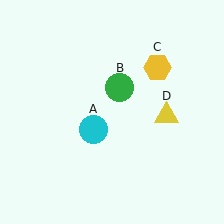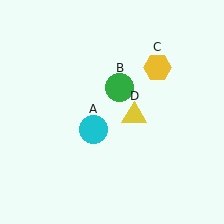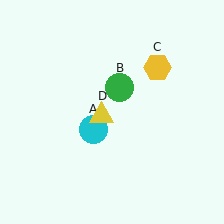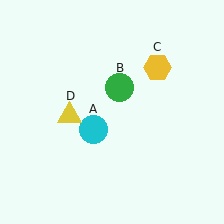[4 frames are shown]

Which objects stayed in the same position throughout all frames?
Cyan circle (object A) and green circle (object B) and yellow hexagon (object C) remained stationary.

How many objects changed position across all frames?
1 object changed position: yellow triangle (object D).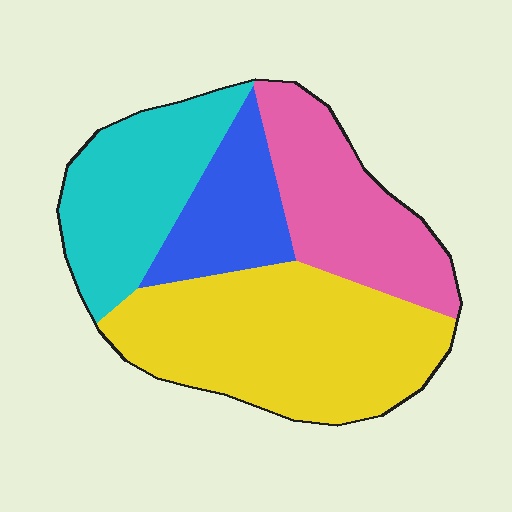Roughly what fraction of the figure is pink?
Pink takes up about one quarter (1/4) of the figure.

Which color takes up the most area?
Yellow, at roughly 40%.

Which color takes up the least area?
Blue, at roughly 15%.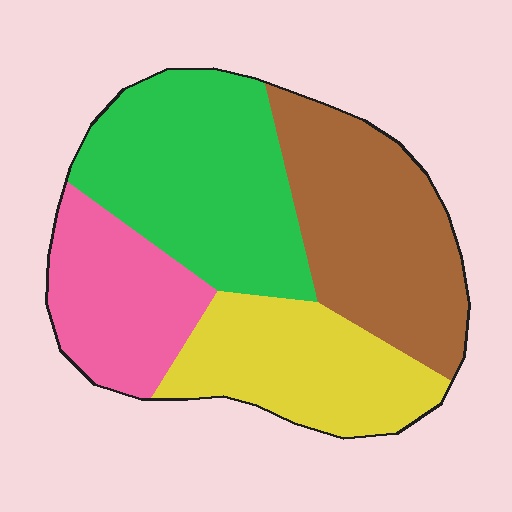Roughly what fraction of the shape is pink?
Pink covers roughly 20% of the shape.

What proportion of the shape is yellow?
Yellow covers about 20% of the shape.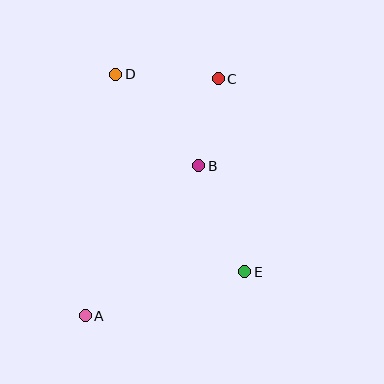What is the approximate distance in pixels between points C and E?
The distance between C and E is approximately 195 pixels.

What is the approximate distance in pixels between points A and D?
The distance between A and D is approximately 243 pixels.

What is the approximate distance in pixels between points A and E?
The distance between A and E is approximately 166 pixels.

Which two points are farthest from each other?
Points A and C are farthest from each other.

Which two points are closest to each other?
Points B and C are closest to each other.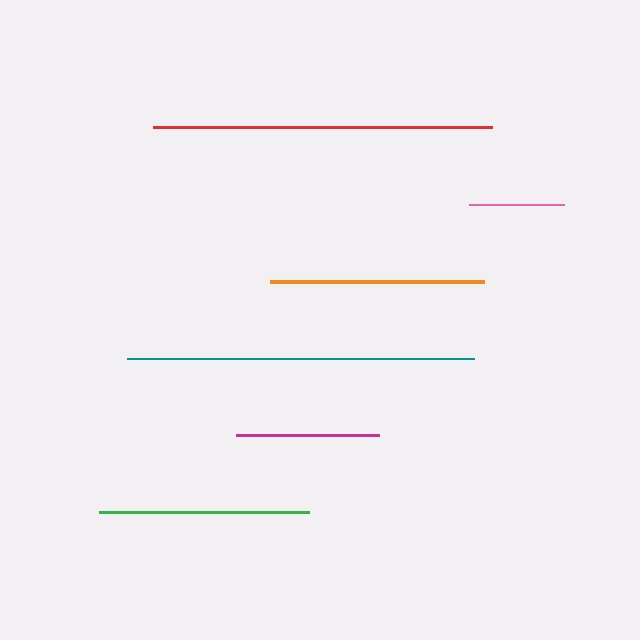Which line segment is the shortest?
The pink line is the shortest at approximately 94 pixels.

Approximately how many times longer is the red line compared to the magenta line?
The red line is approximately 2.4 times the length of the magenta line.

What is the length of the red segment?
The red segment is approximately 339 pixels long.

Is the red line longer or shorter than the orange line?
The red line is longer than the orange line.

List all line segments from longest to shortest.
From longest to shortest: teal, red, orange, green, magenta, pink.